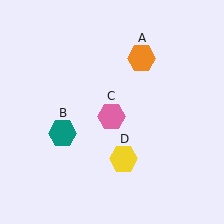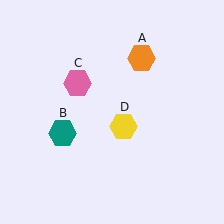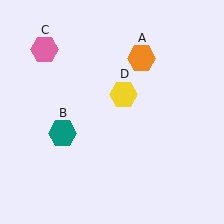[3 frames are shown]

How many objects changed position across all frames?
2 objects changed position: pink hexagon (object C), yellow hexagon (object D).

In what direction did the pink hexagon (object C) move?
The pink hexagon (object C) moved up and to the left.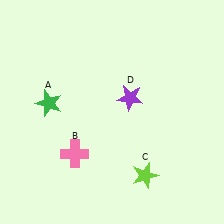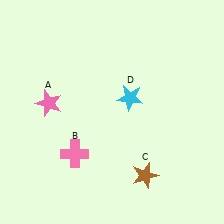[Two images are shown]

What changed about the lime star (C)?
In Image 1, C is lime. In Image 2, it changed to brown.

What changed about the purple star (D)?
In Image 1, D is purple. In Image 2, it changed to cyan.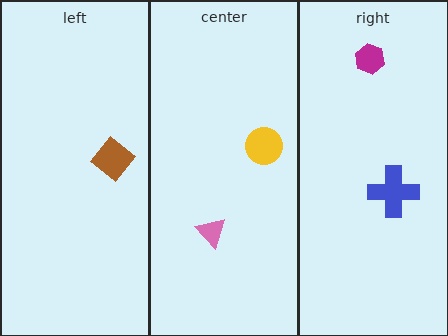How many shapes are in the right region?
2.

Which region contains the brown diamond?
The left region.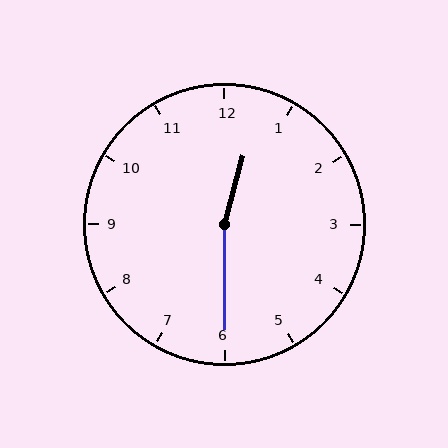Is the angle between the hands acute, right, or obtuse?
It is obtuse.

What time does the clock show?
12:30.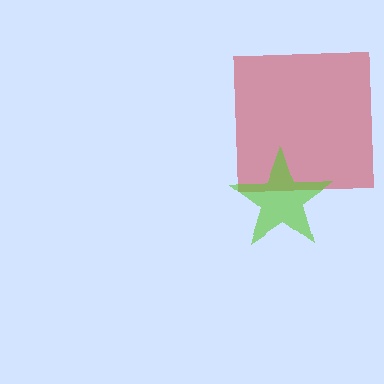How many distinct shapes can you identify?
There are 2 distinct shapes: a red square, a lime star.